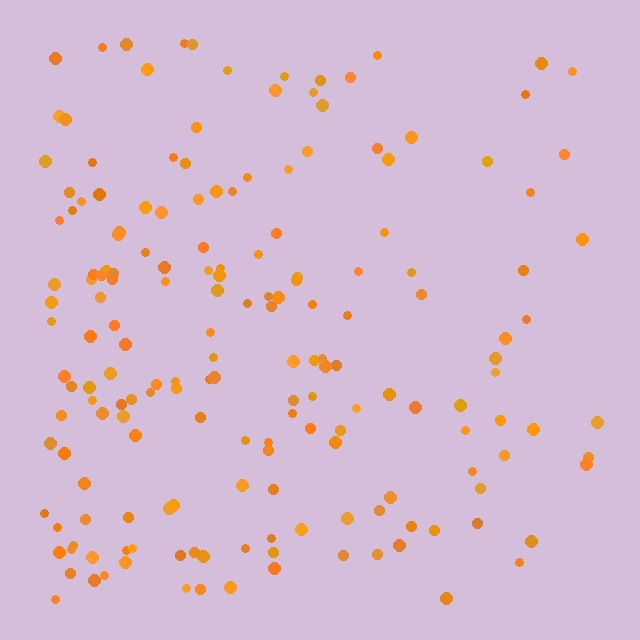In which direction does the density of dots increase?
From right to left, with the left side densest.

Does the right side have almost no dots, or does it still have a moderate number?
Still a moderate number, just noticeably fewer than the left.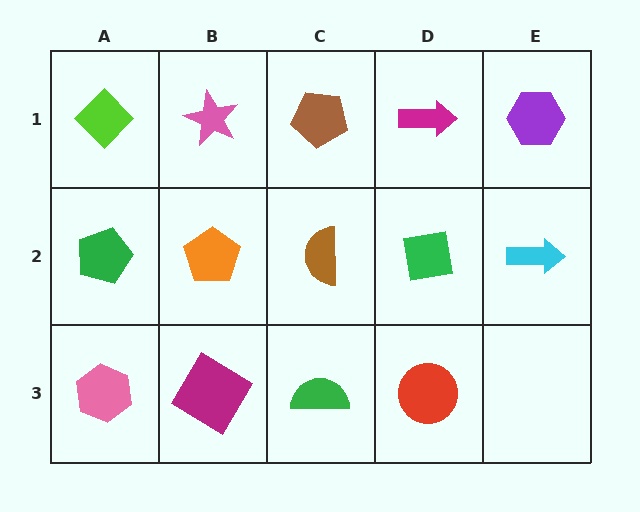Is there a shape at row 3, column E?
No, that cell is empty.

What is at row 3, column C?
A green semicircle.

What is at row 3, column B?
A magenta diamond.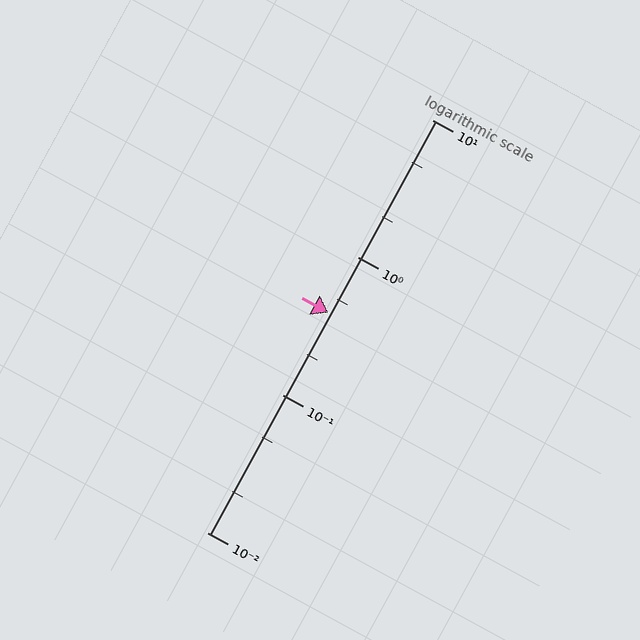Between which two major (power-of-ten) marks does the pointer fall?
The pointer is between 0.1 and 1.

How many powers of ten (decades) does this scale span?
The scale spans 3 decades, from 0.01 to 10.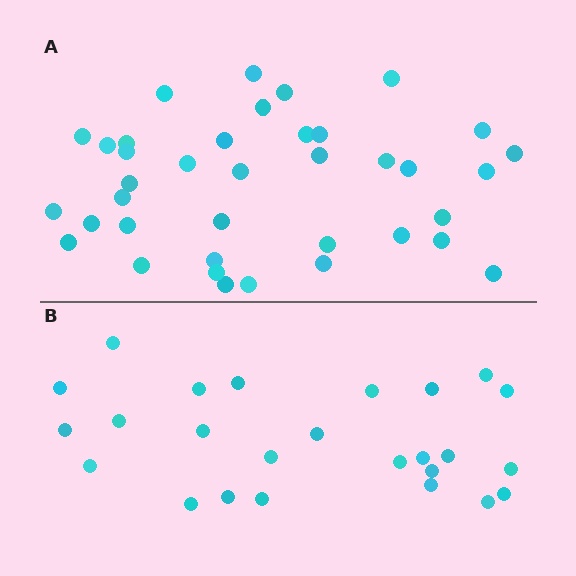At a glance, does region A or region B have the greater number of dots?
Region A (the top region) has more dots.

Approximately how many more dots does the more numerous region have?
Region A has approximately 15 more dots than region B.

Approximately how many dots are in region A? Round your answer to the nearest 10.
About 40 dots. (The exact count is 38, which rounds to 40.)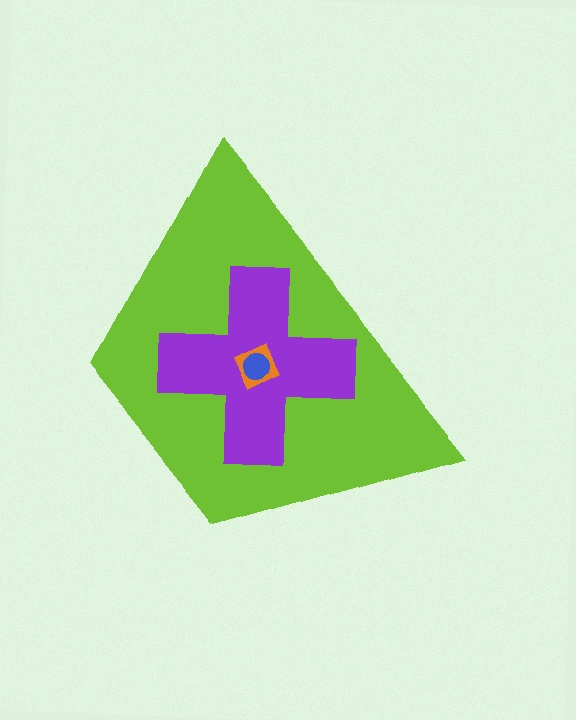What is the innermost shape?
The blue circle.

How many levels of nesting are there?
4.